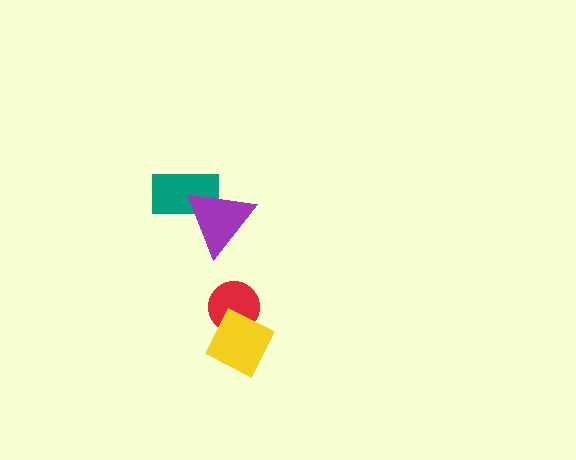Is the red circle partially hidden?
Yes, it is partially covered by another shape.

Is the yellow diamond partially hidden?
No, no other shape covers it.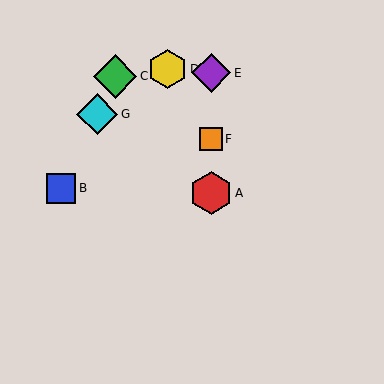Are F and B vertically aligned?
No, F is at x≈211 and B is at x≈61.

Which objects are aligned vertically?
Objects A, E, F are aligned vertically.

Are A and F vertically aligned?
Yes, both are at x≈211.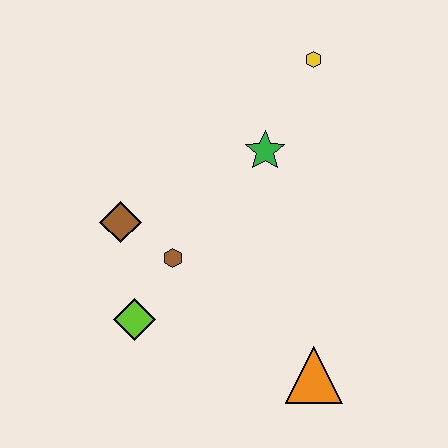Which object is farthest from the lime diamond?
The yellow hexagon is farthest from the lime diamond.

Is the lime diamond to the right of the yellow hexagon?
No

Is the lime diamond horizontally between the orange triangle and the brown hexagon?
No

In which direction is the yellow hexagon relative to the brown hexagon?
The yellow hexagon is above the brown hexagon.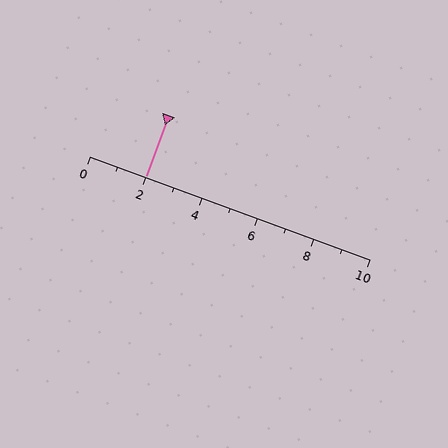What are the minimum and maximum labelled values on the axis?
The axis runs from 0 to 10.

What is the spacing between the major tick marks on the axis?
The major ticks are spaced 2 apart.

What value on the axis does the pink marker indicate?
The marker indicates approximately 2.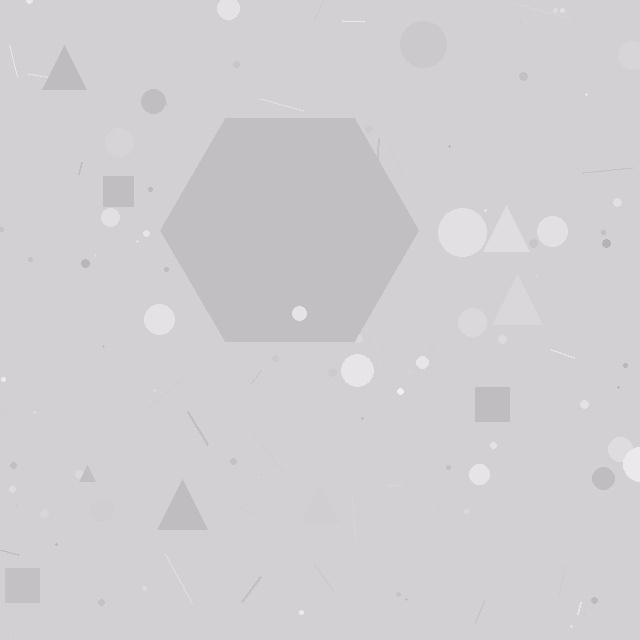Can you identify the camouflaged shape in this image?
The camouflaged shape is a hexagon.